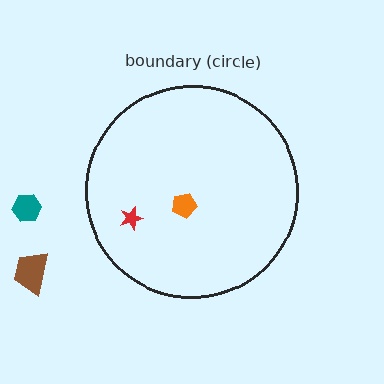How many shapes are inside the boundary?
2 inside, 2 outside.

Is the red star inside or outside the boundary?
Inside.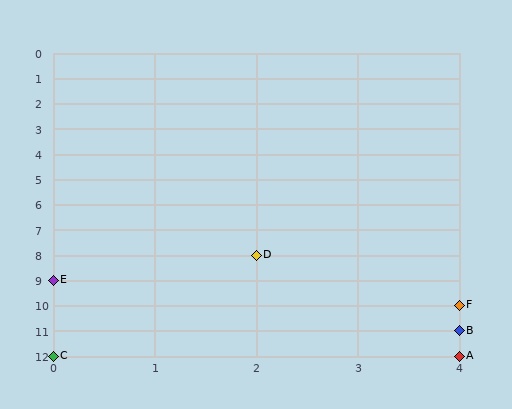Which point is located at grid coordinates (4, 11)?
Point B is at (4, 11).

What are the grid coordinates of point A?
Point A is at grid coordinates (4, 12).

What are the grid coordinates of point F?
Point F is at grid coordinates (4, 10).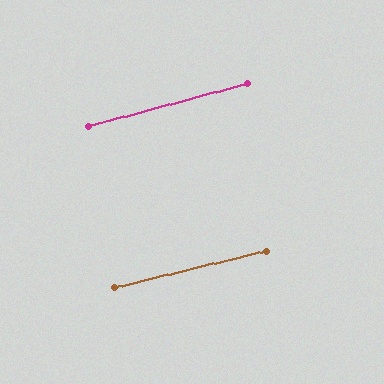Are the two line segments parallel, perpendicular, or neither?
Parallel — their directions differ by only 1.4°.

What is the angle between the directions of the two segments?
Approximately 1 degree.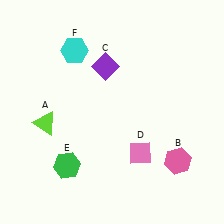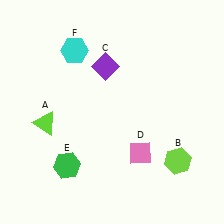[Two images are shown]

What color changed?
The hexagon (B) changed from pink in Image 1 to lime in Image 2.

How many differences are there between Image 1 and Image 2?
There is 1 difference between the two images.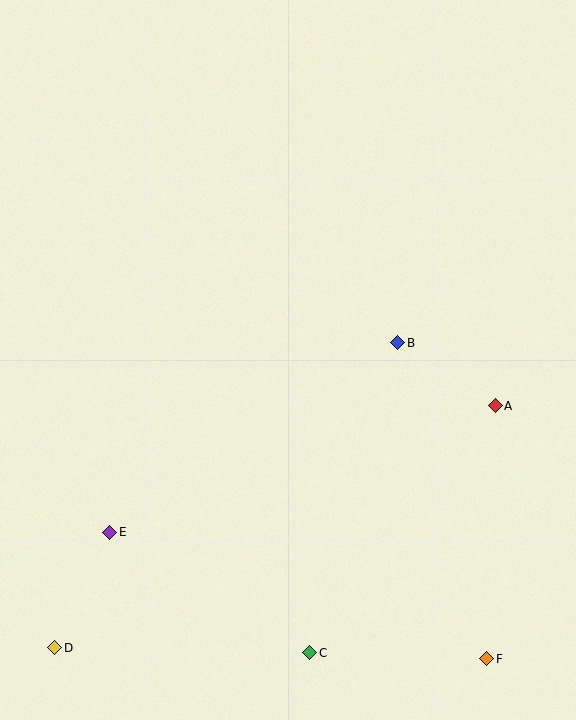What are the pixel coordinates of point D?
Point D is at (55, 648).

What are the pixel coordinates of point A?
Point A is at (495, 406).